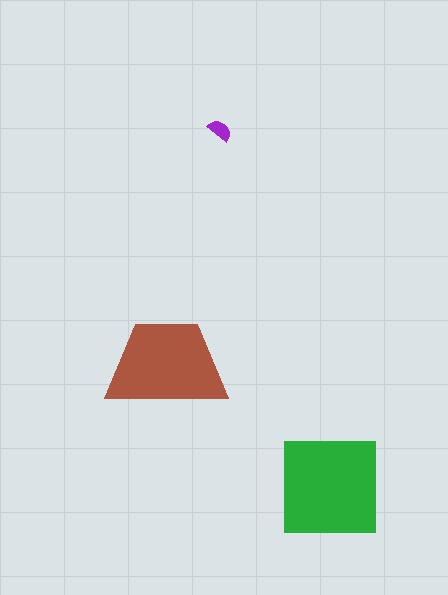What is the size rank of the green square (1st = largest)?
1st.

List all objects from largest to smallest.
The green square, the brown trapezoid, the purple semicircle.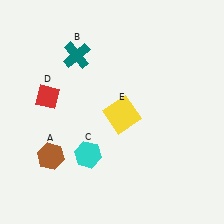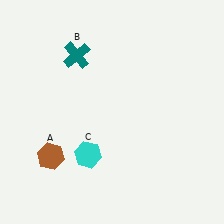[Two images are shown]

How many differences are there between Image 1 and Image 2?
There are 2 differences between the two images.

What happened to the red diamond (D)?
The red diamond (D) was removed in Image 2. It was in the top-left area of Image 1.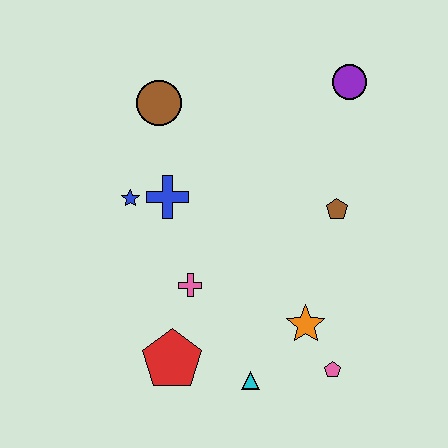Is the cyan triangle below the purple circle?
Yes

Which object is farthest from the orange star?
The brown circle is farthest from the orange star.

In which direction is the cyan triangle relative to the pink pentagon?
The cyan triangle is to the left of the pink pentagon.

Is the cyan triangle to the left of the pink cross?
No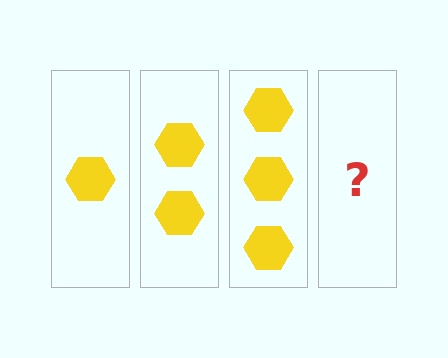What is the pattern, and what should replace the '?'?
The pattern is that each step adds one more hexagon. The '?' should be 4 hexagons.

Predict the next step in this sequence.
The next step is 4 hexagons.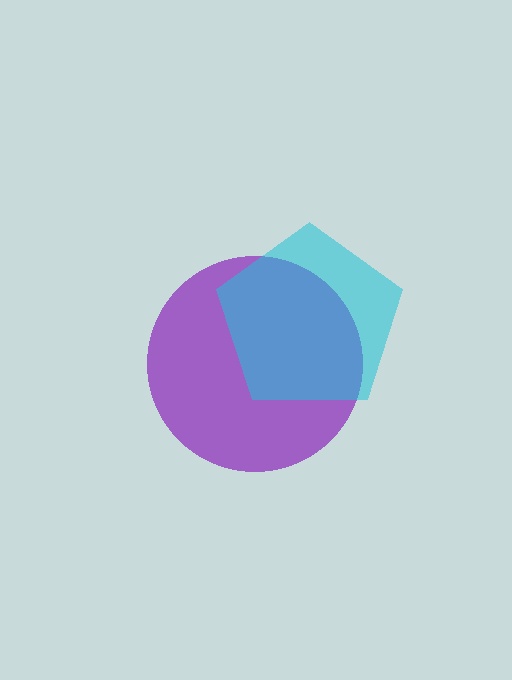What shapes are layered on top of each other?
The layered shapes are: a purple circle, a cyan pentagon.